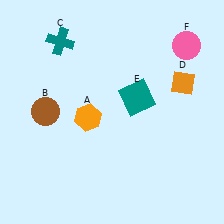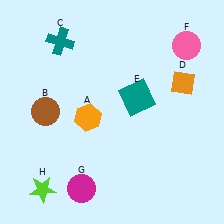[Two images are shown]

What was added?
A magenta circle (G), a lime star (H) were added in Image 2.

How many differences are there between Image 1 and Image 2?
There are 2 differences between the two images.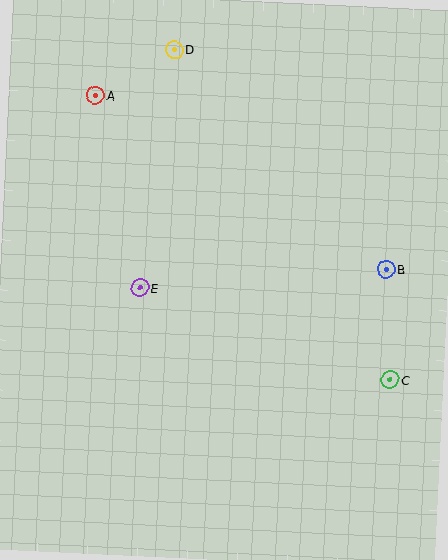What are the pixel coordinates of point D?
Point D is at (174, 50).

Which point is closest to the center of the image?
Point E at (140, 288) is closest to the center.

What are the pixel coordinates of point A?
Point A is at (96, 95).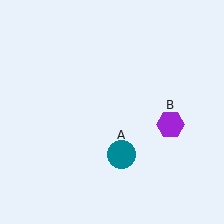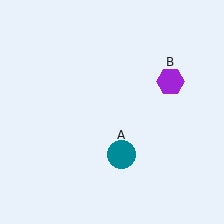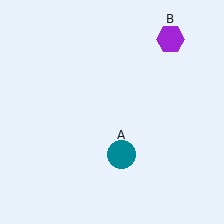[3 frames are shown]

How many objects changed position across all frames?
1 object changed position: purple hexagon (object B).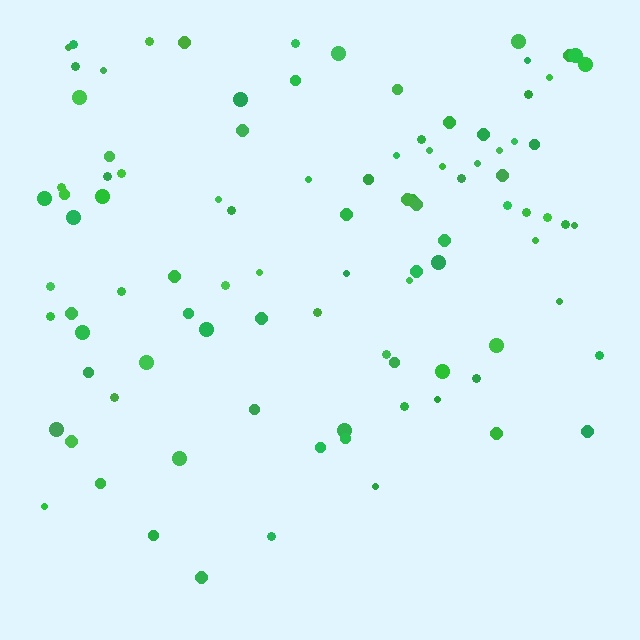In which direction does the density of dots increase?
From bottom to top, with the top side densest.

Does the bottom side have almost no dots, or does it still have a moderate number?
Still a moderate number, just noticeably fewer than the top.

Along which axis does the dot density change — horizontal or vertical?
Vertical.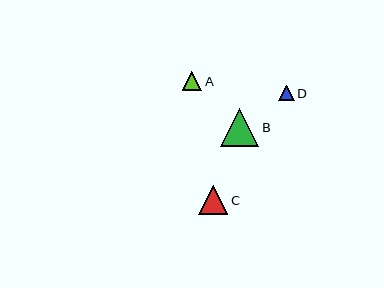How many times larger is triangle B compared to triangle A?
Triangle B is approximately 2.0 times the size of triangle A.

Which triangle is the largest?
Triangle B is the largest with a size of approximately 38 pixels.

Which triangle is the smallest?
Triangle D is the smallest with a size of approximately 15 pixels.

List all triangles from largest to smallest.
From largest to smallest: B, C, A, D.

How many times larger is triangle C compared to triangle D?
Triangle C is approximately 1.9 times the size of triangle D.